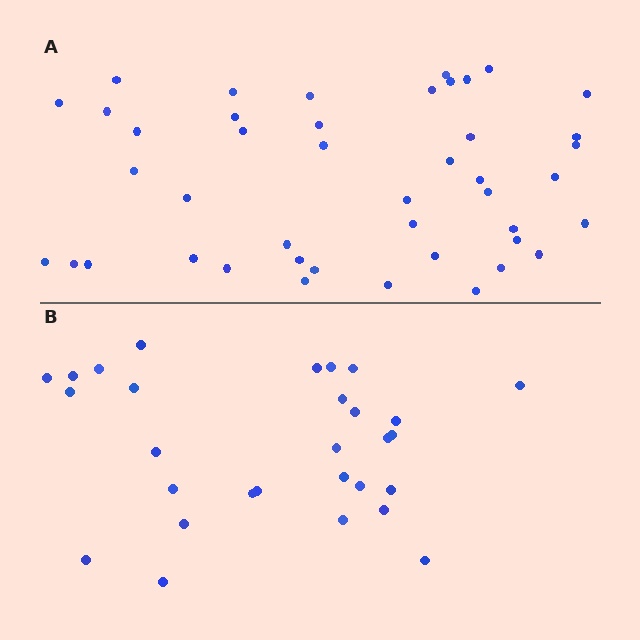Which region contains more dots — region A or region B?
Region A (the top region) has more dots.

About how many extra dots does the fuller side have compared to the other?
Region A has approximately 15 more dots than region B.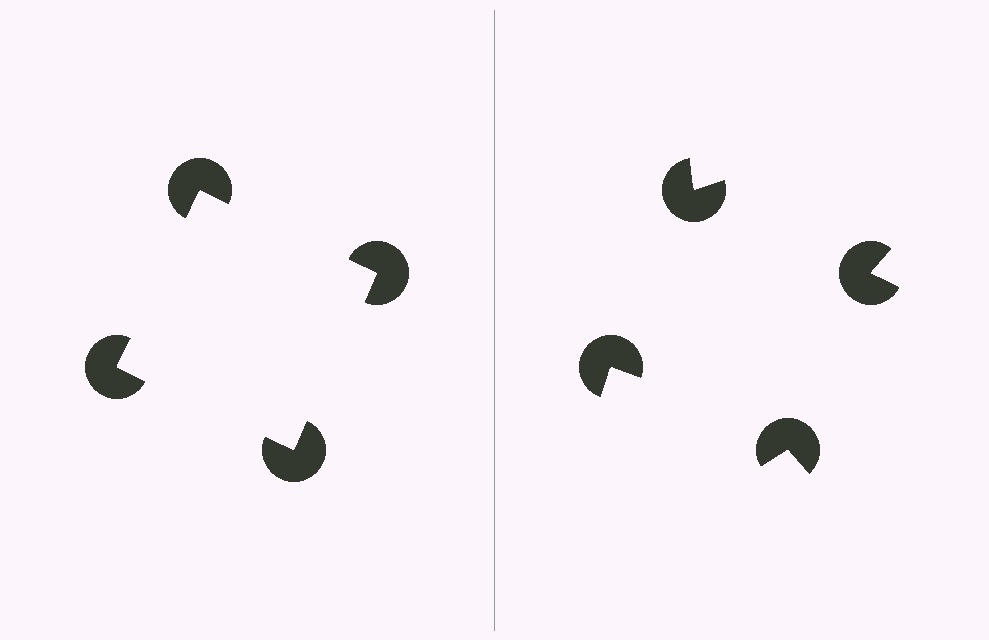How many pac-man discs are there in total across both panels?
8 — 4 on each side.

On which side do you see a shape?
An illusory square appears on the left side. On the right side the wedge cuts are rotated, so no coherent shape forms.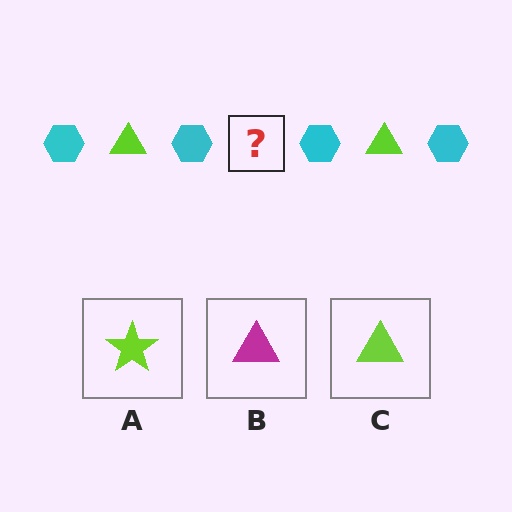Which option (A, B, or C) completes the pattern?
C.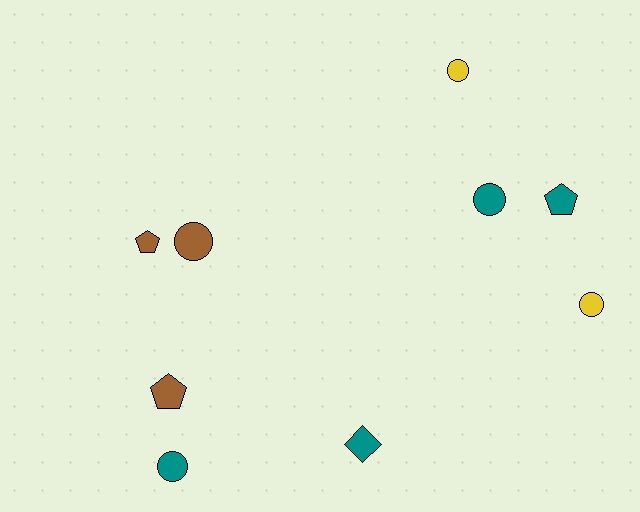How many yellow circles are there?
There are 2 yellow circles.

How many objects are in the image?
There are 9 objects.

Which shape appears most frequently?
Circle, with 5 objects.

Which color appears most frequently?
Teal, with 4 objects.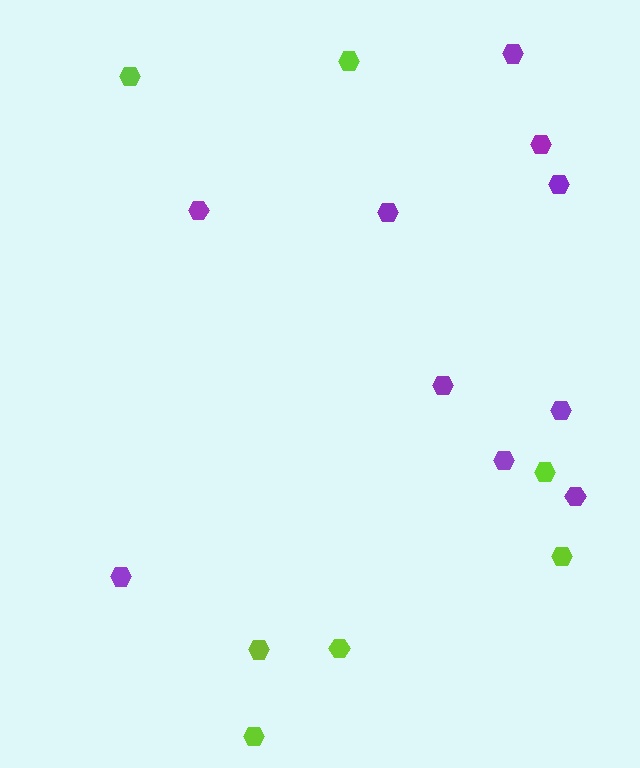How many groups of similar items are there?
There are 2 groups: one group of purple hexagons (10) and one group of lime hexagons (7).